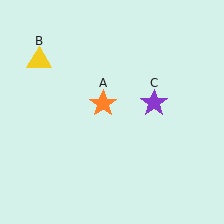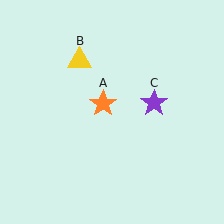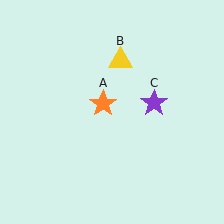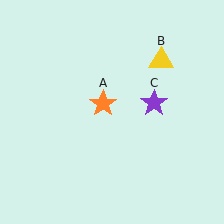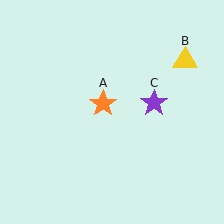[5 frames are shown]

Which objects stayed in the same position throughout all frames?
Orange star (object A) and purple star (object C) remained stationary.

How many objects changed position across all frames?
1 object changed position: yellow triangle (object B).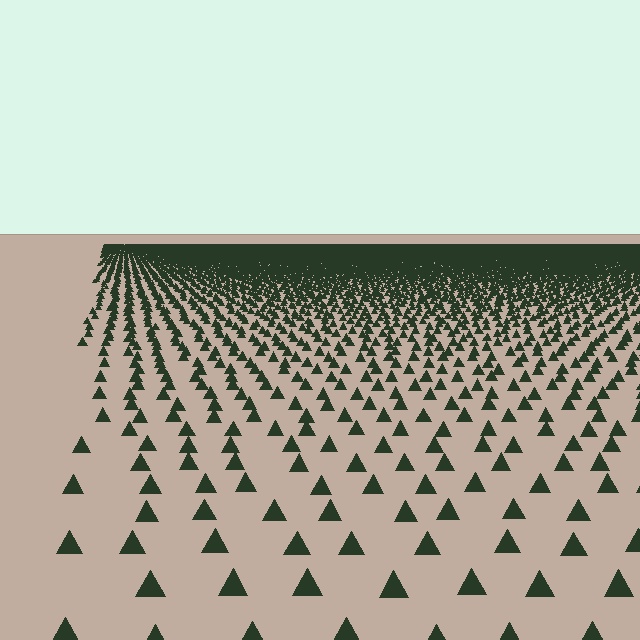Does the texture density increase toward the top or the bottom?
Density increases toward the top.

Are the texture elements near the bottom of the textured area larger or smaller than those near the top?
Larger. Near the bottom, elements are closer to the viewer and appear at a bigger on-screen size.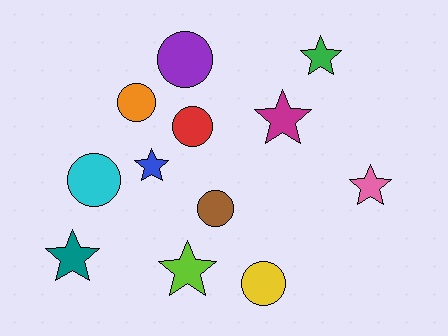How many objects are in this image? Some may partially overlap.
There are 12 objects.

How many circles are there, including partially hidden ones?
There are 6 circles.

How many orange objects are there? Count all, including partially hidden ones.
There is 1 orange object.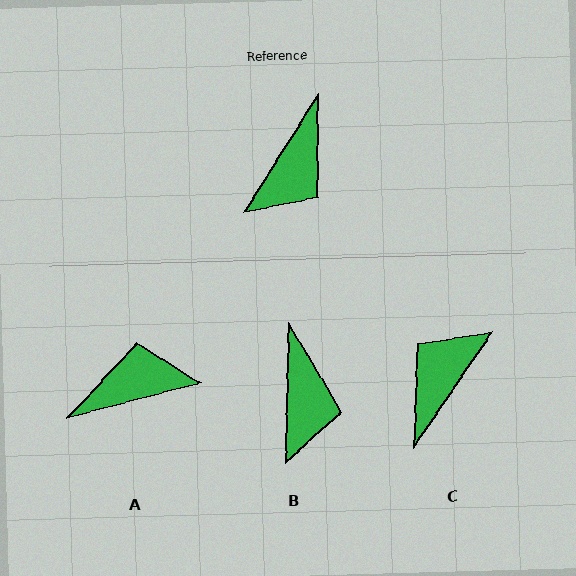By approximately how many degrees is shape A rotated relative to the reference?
Approximately 137 degrees counter-clockwise.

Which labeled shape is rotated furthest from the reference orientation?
C, about 178 degrees away.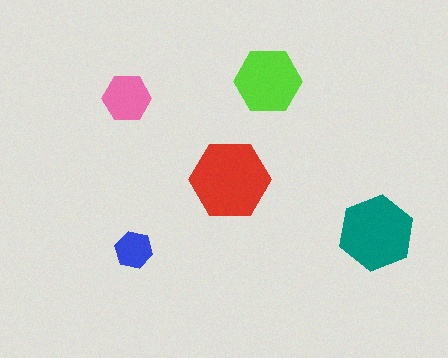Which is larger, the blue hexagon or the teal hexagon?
The teal one.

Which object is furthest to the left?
The pink hexagon is leftmost.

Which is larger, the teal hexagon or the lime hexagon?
The teal one.